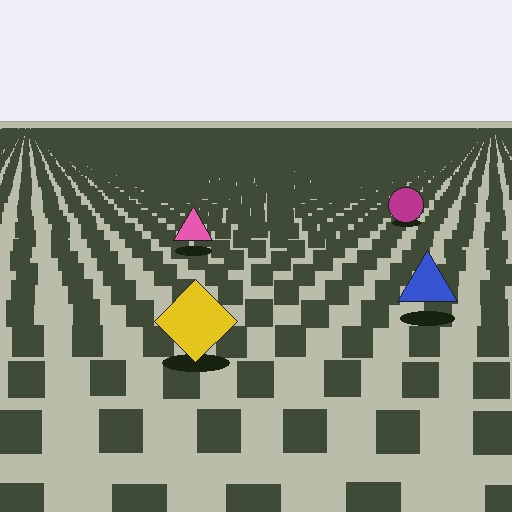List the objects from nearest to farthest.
From nearest to farthest: the yellow diamond, the blue triangle, the pink triangle, the magenta circle.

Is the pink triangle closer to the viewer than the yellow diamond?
No. The yellow diamond is closer — you can tell from the texture gradient: the ground texture is coarser near it.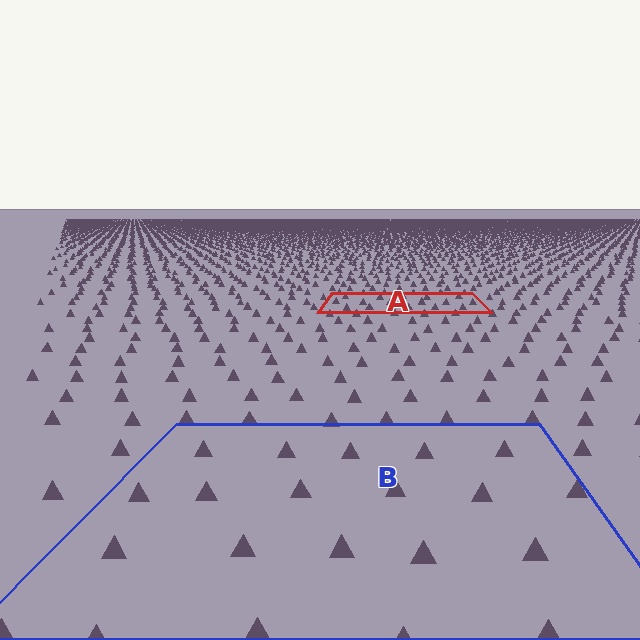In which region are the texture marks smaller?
The texture marks are smaller in region A, because it is farther away.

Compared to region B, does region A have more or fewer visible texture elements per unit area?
Region A has more texture elements per unit area — they are packed more densely because it is farther away.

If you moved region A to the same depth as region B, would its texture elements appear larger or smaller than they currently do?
They would appear larger. At a closer depth, the same texture elements are projected at a bigger on-screen size.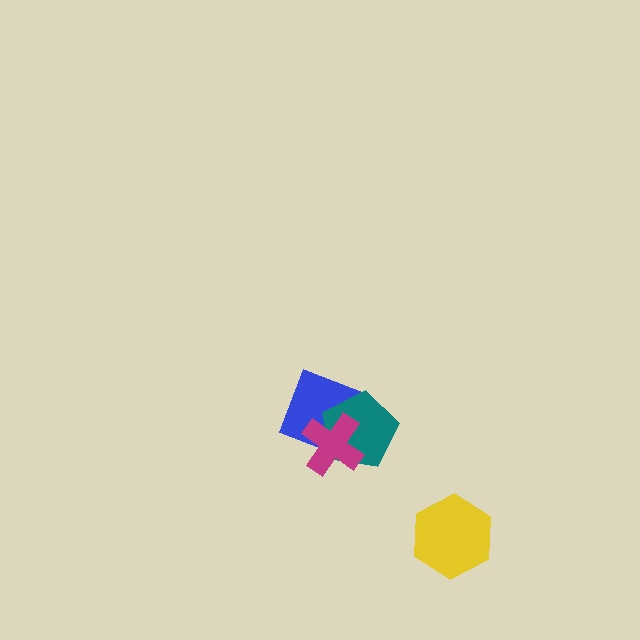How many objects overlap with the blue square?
2 objects overlap with the blue square.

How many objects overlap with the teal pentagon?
2 objects overlap with the teal pentagon.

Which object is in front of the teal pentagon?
The magenta cross is in front of the teal pentagon.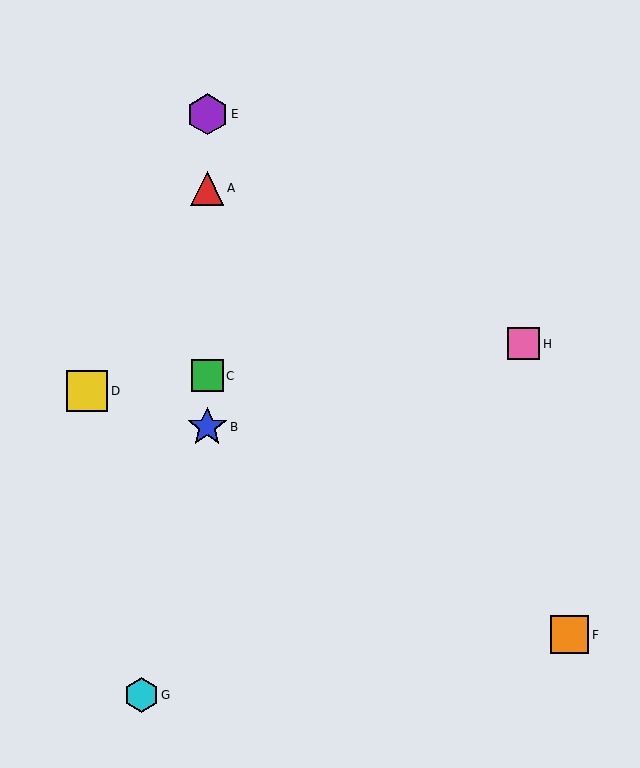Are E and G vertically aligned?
No, E is at x≈207 and G is at x≈141.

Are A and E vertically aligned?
Yes, both are at x≈207.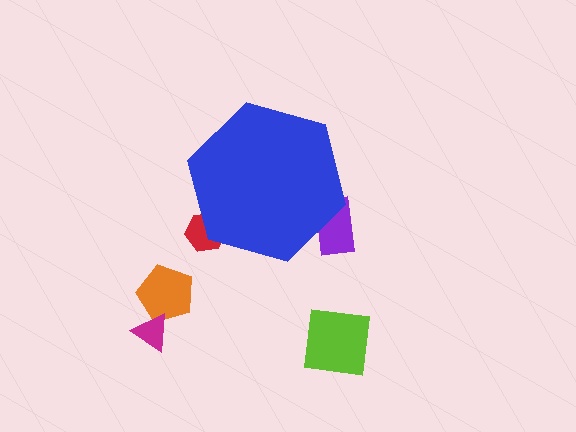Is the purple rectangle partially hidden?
Yes, the purple rectangle is partially hidden behind the blue hexagon.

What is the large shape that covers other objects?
A blue hexagon.